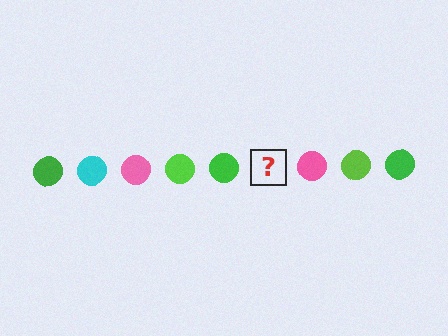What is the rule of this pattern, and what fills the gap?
The rule is that the pattern cycles through green, cyan, pink, lime circles. The gap should be filled with a cyan circle.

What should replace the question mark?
The question mark should be replaced with a cyan circle.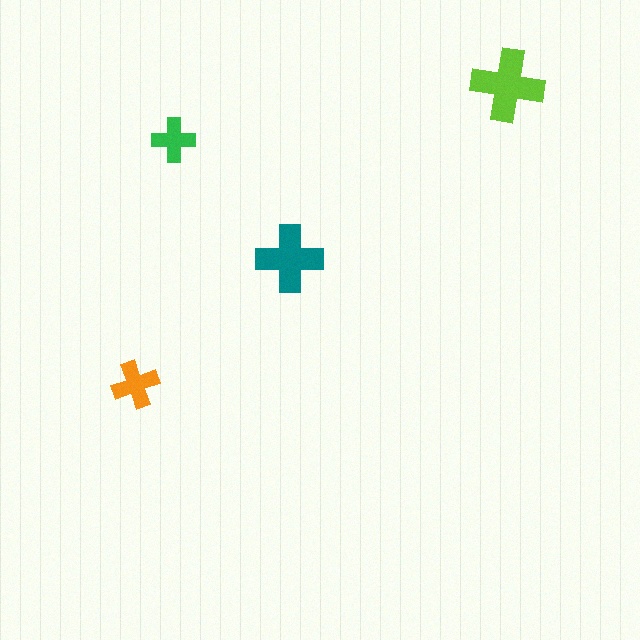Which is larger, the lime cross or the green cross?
The lime one.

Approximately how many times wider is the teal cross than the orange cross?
About 1.5 times wider.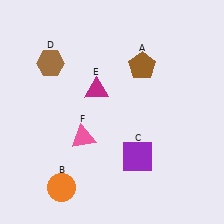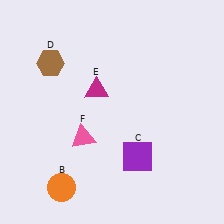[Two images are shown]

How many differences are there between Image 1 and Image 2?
There is 1 difference between the two images.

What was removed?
The brown pentagon (A) was removed in Image 2.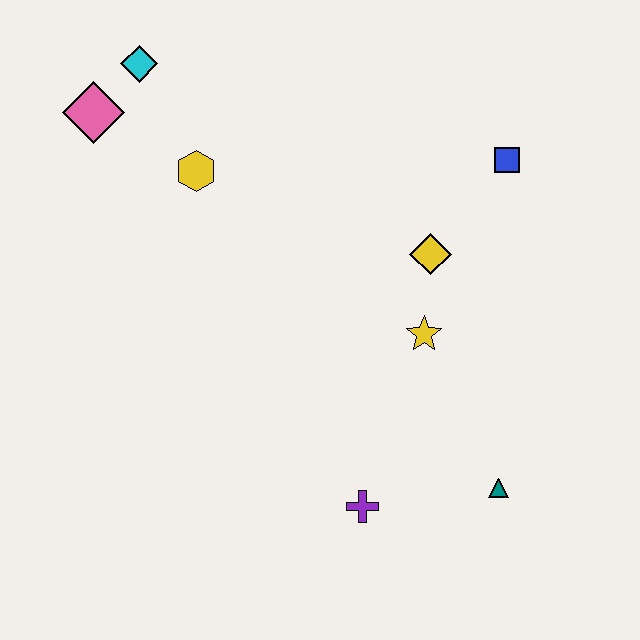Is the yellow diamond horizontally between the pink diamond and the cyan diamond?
No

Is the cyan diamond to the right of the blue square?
No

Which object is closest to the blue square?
The yellow diamond is closest to the blue square.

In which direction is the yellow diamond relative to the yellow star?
The yellow diamond is above the yellow star.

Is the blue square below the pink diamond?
Yes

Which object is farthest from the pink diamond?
The teal triangle is farthest from the pink diamond.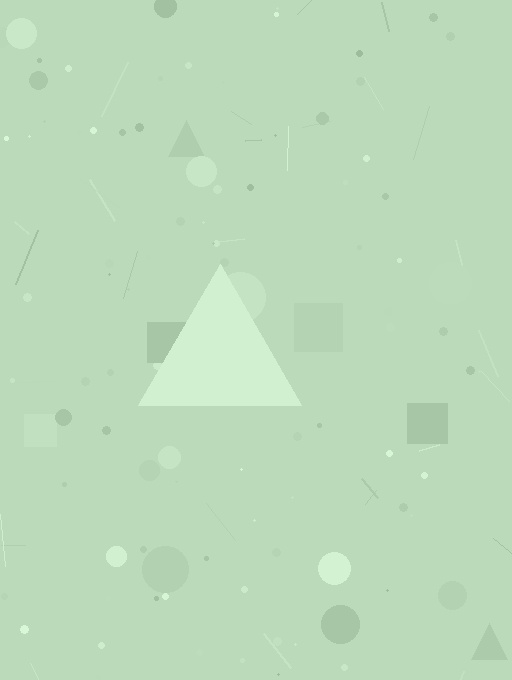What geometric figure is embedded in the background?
A triangle is embedded in the background.